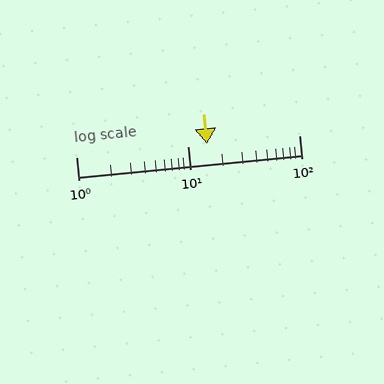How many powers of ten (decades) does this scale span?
The scale spans 2 decades, from 1 to 100.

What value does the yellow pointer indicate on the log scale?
The pointer indicates approximately 15.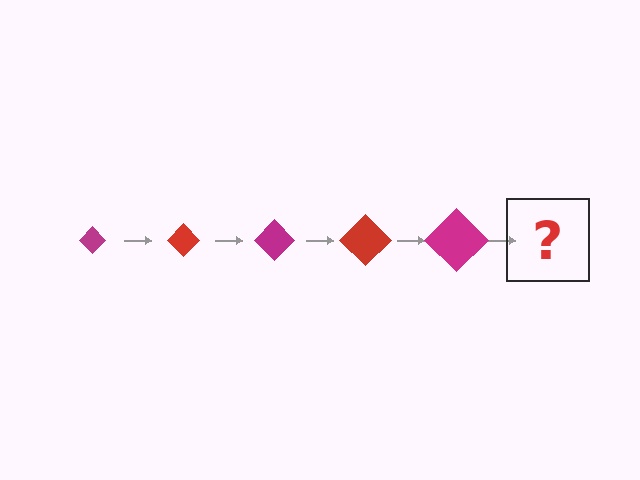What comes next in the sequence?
The next element should be a red diamond, larger than the previous one.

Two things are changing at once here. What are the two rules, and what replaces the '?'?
The two rules are that the diamond grows larger each step and the color cycles through magenta and red. The '?' should be a red diamond, larger than the previous one.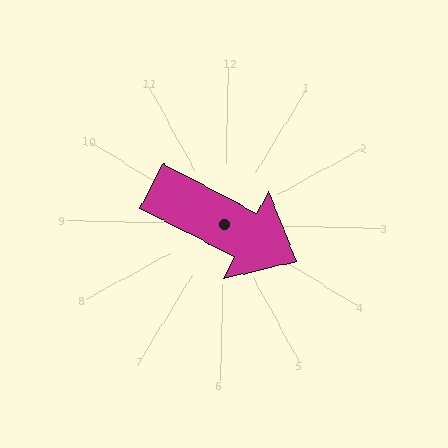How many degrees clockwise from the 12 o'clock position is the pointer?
Approximately 116 degrees.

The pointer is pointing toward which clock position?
Roughly 4 o'clock.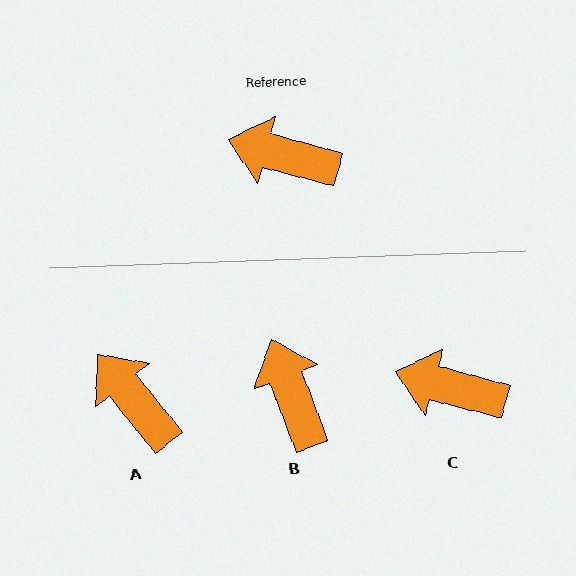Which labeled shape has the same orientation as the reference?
C.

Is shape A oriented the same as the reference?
No, it is off by about 36 degrees.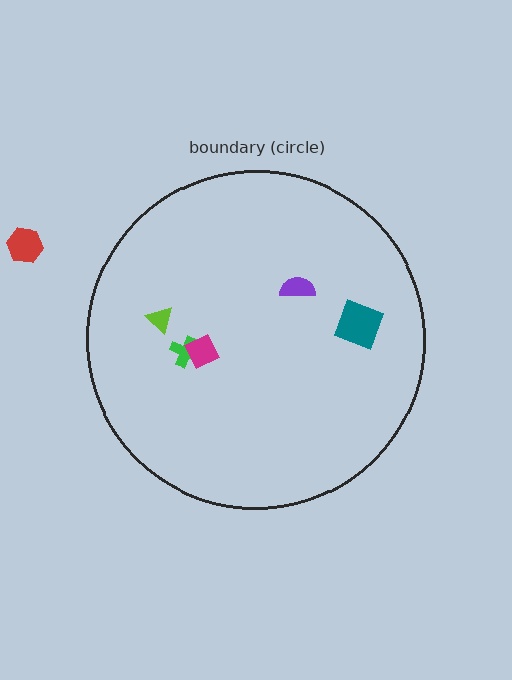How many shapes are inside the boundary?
5 inside, 1 outside.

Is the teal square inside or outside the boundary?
Inside.